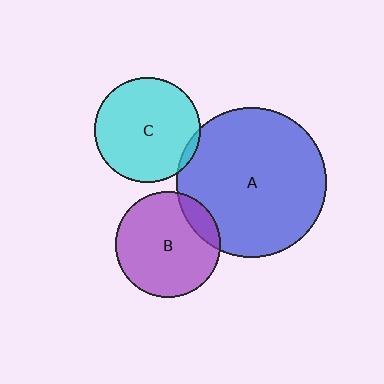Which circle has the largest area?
Circle A (blue).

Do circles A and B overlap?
Yes.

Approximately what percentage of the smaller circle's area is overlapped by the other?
Approximately 15%.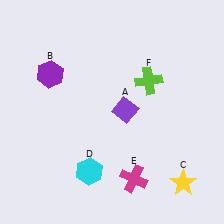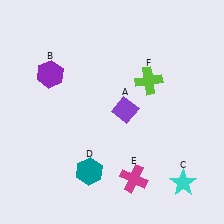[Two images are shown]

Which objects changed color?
C changed from yellow to cyan. D changed from cyan to teal.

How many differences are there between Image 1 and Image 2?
There are 2 differences between the two images.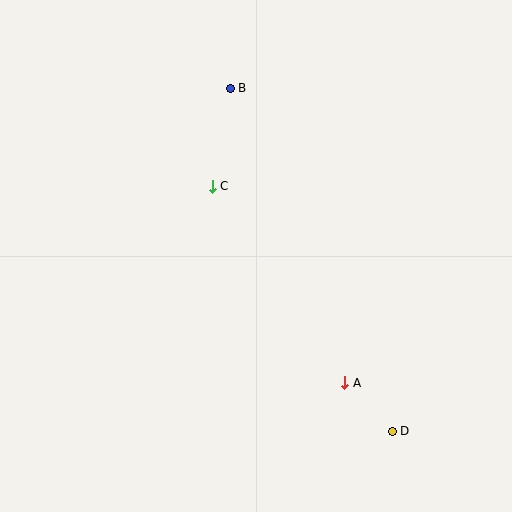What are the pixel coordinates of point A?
Point A is at (345, 383).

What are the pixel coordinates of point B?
Point B is at (230, 88).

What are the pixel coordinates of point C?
Point C is at (212, 186).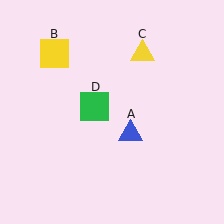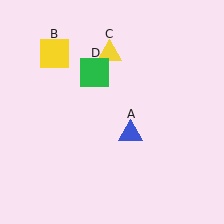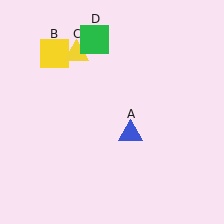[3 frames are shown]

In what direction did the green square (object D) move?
The green square (object D) moved up.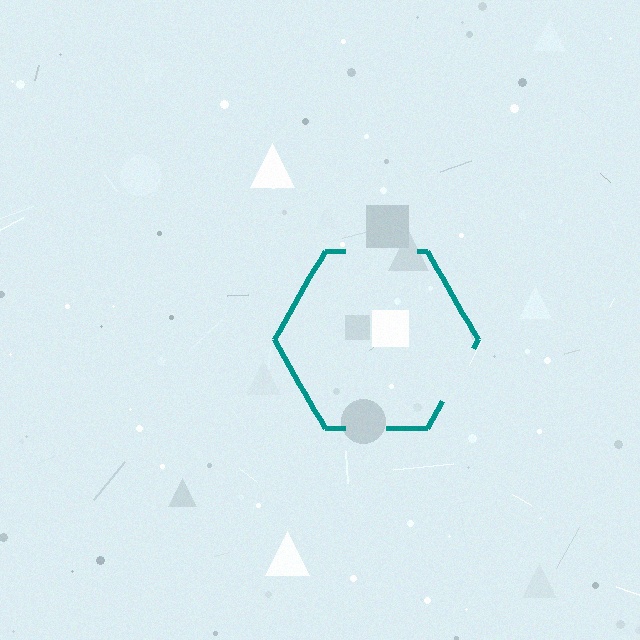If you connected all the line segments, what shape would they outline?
They would outline a hexagon.